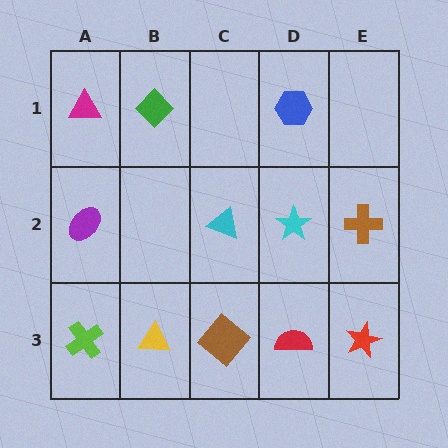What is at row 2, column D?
A cyan star.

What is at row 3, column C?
A brown diamond.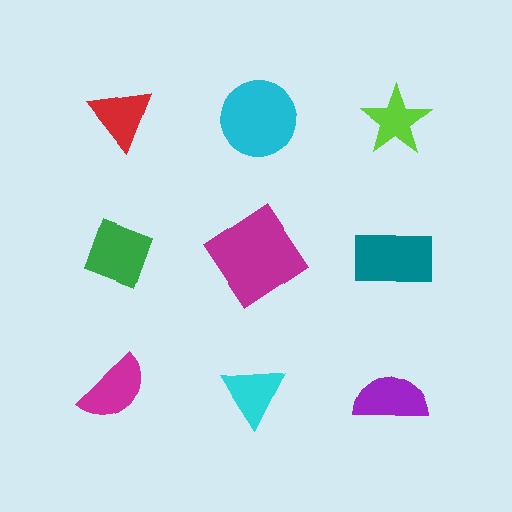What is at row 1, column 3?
A lime star.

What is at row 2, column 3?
A teal rectangle.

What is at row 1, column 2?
A cyan circle.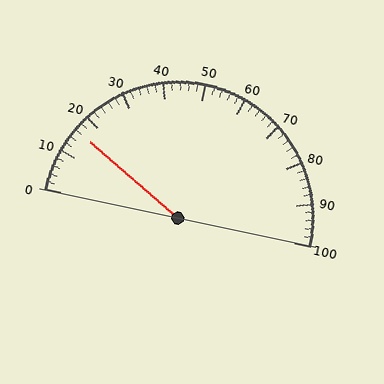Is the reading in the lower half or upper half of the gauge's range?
The reading is in the lower half of the range (0 to 100).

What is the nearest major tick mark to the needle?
The nearest major tick mark is 20.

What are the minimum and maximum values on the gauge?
The gauge ranges from 0 to 100.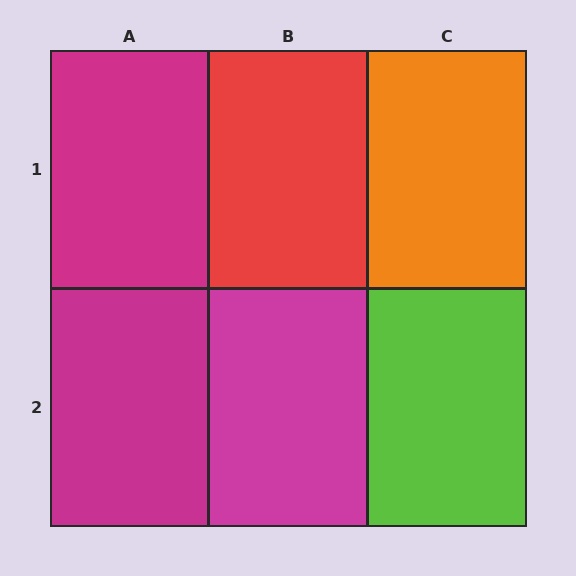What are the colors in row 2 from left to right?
Magenta, magenta, lime.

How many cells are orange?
1 cell is orange.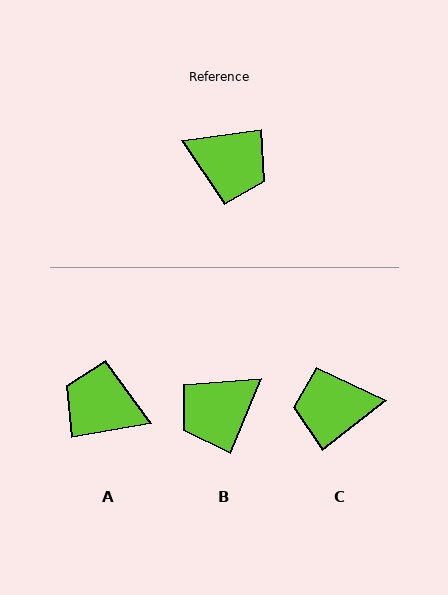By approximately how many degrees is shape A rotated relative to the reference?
Approximately 178 degrees clockwise.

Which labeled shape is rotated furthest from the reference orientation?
A, about 178 degrees away.